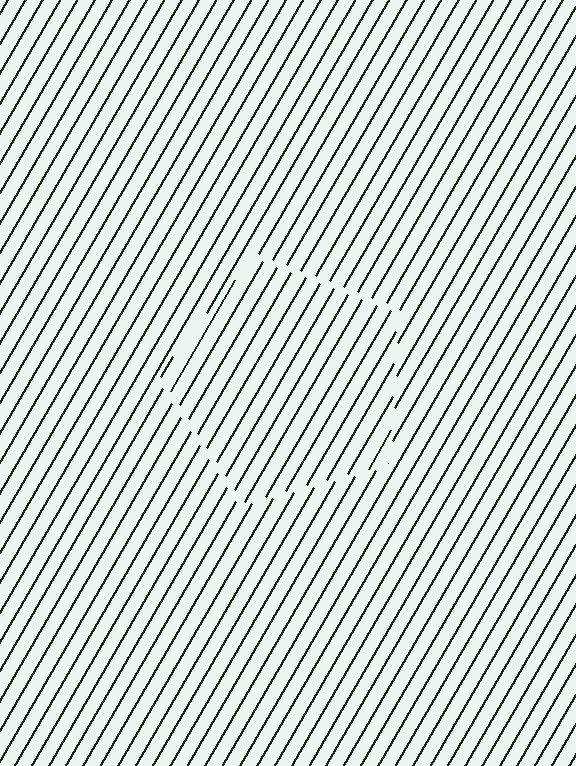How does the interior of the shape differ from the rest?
The interior of the shape contains the same grating, shifted by half a period — the contour is defined by the phase discontinuity where line-ends from the inner and outer gratings abut.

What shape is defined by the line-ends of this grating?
An illusory pentagon. The interior of the shape contains the same grating, shifted by half a period — the contour is defined by the phase discontinuity where line-ends from the inner and outer gratings abut.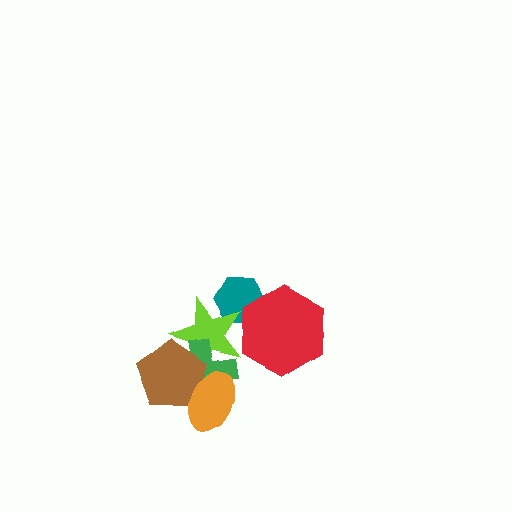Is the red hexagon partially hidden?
No, no other shape covers it.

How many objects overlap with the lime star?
4 objects overlap with the lime star.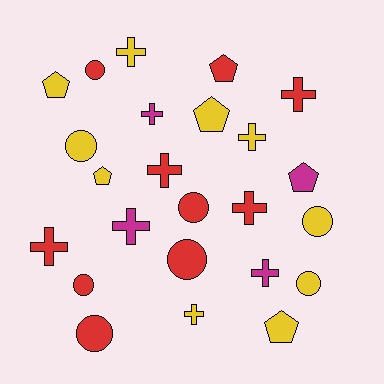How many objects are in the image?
There are 24 objects.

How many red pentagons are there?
There is 1 red pentagon.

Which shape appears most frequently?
Cross, with 10 objects.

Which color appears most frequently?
Red, with 10 objects.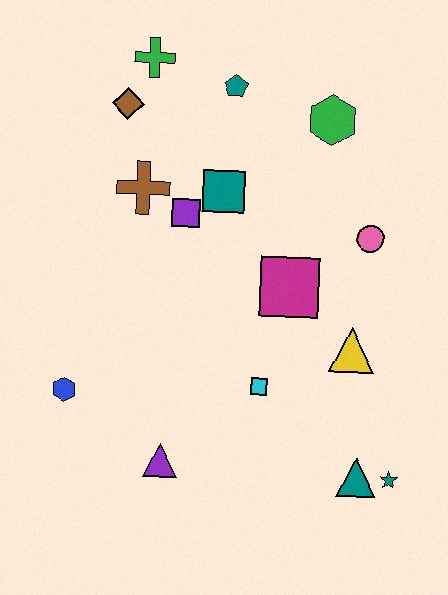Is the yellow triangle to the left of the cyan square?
No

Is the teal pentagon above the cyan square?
Yes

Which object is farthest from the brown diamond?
The teal star is farthest from the brown diamond.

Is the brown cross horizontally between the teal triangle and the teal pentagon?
No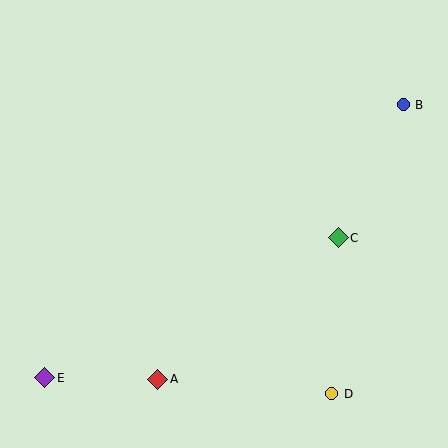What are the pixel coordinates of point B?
Point B is at (403, 105).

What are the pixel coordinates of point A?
Point A is at (158, 379).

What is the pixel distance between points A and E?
The distance between A and E is 113 pixels.